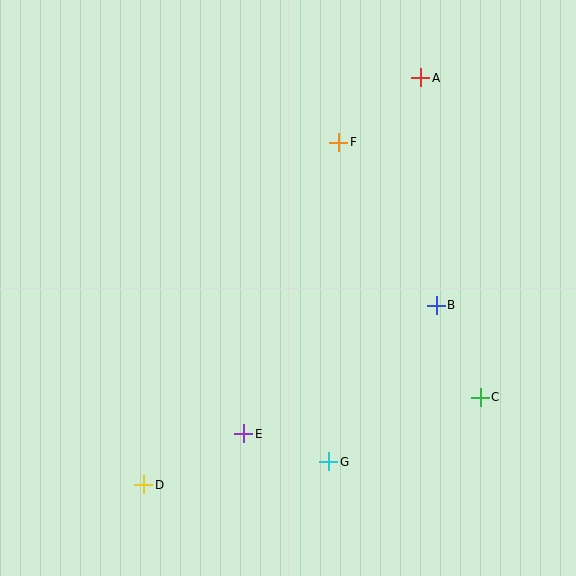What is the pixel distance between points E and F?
The distance between E and F is 306 pixels.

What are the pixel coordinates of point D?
Point D is at (143, 485).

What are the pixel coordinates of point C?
Point C is at (480, 397).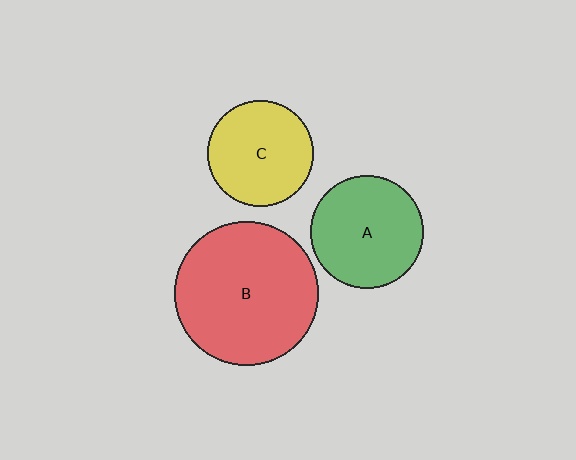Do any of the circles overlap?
No, none of the circles overlap.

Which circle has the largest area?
Circle B (red).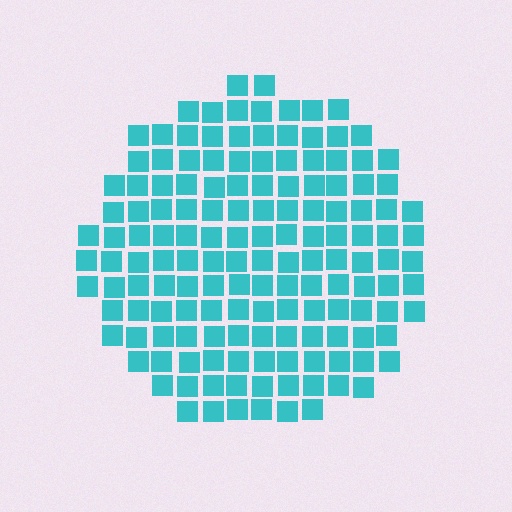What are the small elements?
The small elements are squares.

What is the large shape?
The large shape is a circle.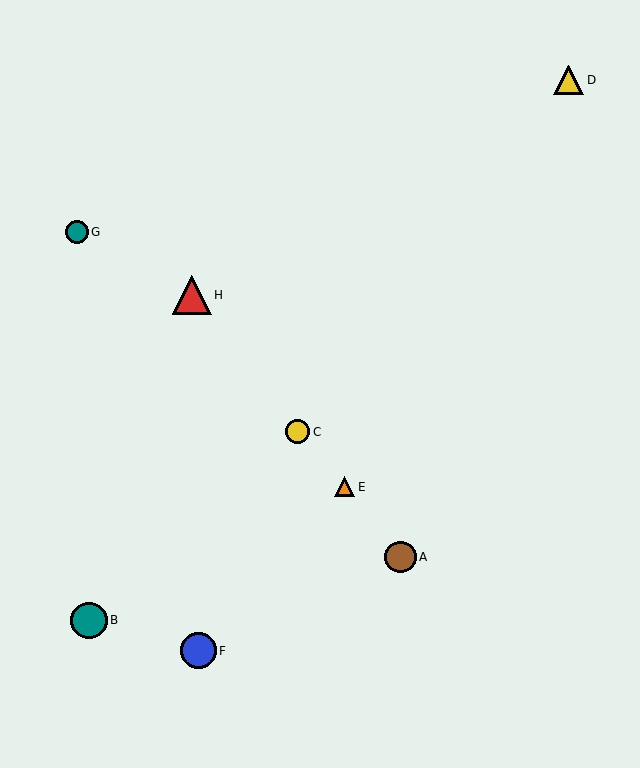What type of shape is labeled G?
Shape G is a teal circle.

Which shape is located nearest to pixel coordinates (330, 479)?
The orange triangle (labeled E) at (345, 487) is nearest to that location.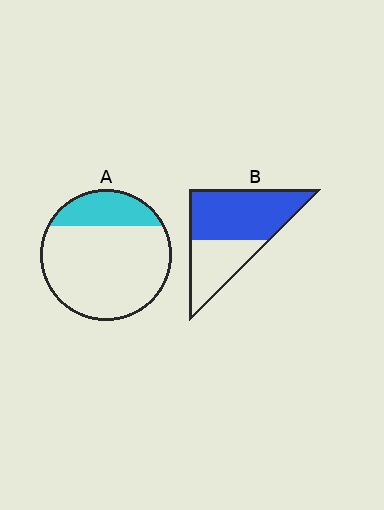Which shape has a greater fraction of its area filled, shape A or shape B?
Shape B.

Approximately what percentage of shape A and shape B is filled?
A is approximately 25% and B is approximately 60%.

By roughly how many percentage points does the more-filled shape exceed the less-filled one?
By roughly 40 percentage points (B over A).